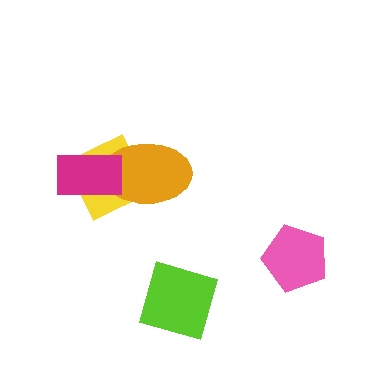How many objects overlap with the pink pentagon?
0 objects overlap with the pink pentagon.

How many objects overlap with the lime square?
0 objects overlap with the lime square.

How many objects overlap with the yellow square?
2 objects overlap with the yellow square.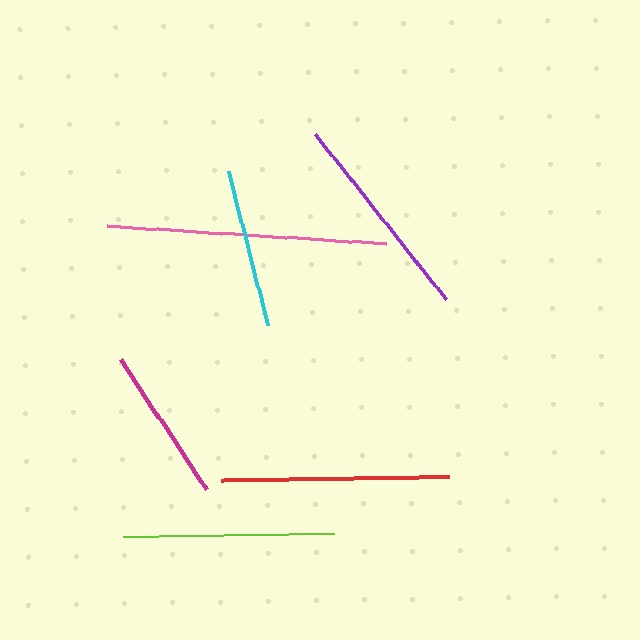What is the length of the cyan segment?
The cyan segment is approximately 158 pixels long.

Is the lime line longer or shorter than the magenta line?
The lime line is longer than the magenta line.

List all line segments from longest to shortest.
From longest to shortest: pink, red, lime, purple, cyan, magenta.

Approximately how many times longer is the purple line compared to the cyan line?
The purple line is approximately 1.3 times the length of the cyan line.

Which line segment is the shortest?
The magenta line is the shortest at approximately 156 pixels.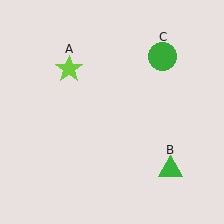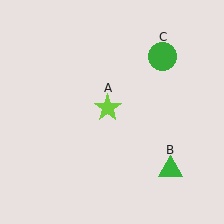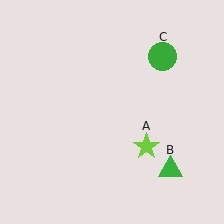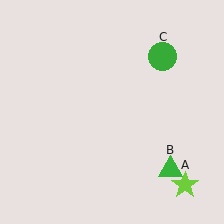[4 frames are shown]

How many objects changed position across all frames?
1 object changed position: lime star (object A).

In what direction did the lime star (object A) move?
The lime star (object A) moved down and to the right.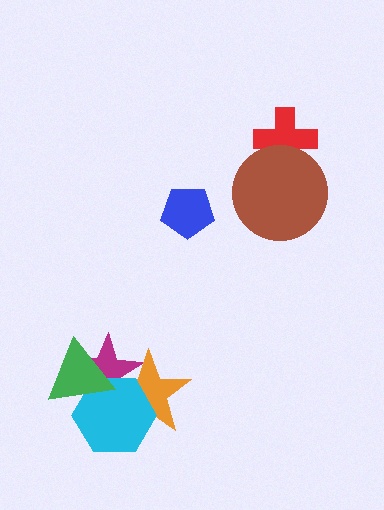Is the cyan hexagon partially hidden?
Yes, it is partially covered by another shape.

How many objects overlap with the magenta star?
3 objects overlap with the magenta star.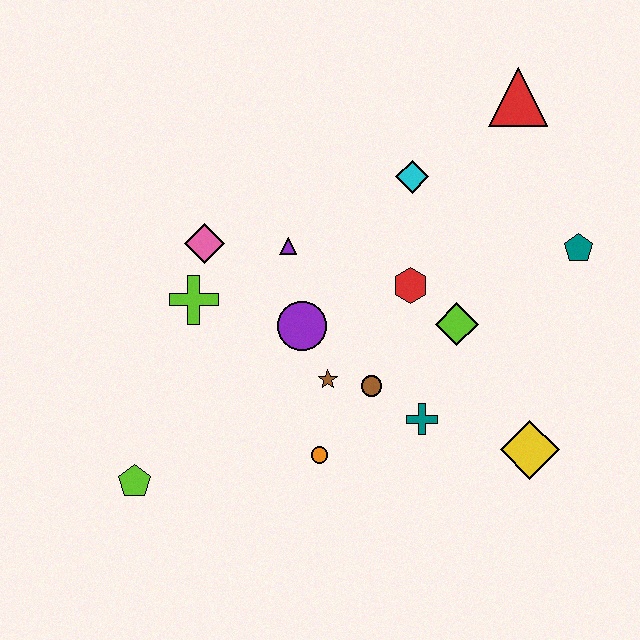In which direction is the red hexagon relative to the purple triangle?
The red hexagon is to the right of the purple triangle.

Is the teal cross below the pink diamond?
Yes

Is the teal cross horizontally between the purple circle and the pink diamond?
No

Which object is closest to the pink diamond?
The lime cross is closest to the pink diamond.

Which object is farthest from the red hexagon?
The lime pentagon is farthest from the red hexagon.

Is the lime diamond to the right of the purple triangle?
Yes